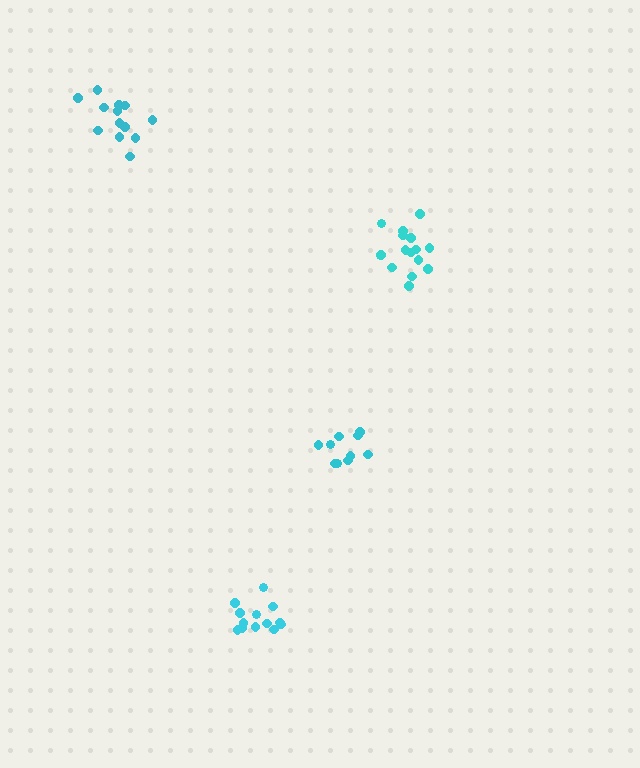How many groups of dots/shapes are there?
There are 4 groups.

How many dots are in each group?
Group 1: 10 dots, Group 2: 13 dots, Group 3: 13 dots, Group 4: 16 dots (52 total).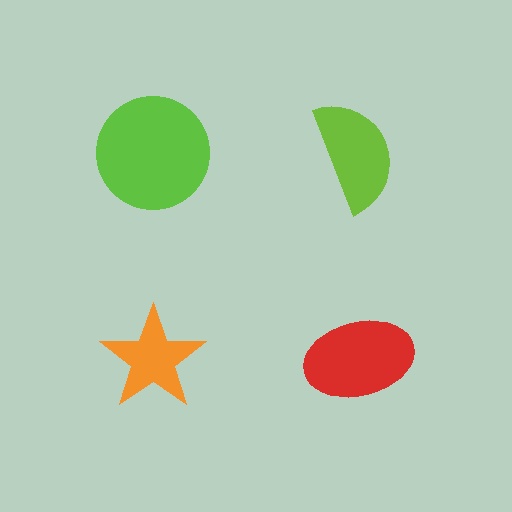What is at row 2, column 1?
An orange star.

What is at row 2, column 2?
A red ellipse.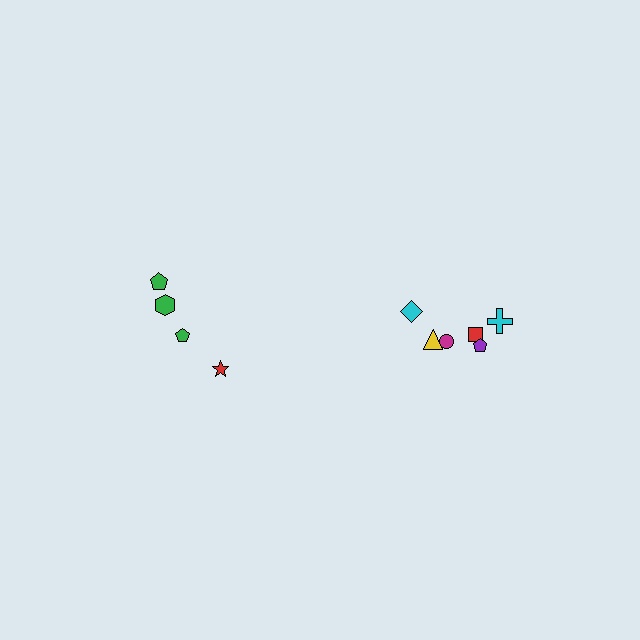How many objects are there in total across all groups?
There are 10 objects.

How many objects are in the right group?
There are 6 objects.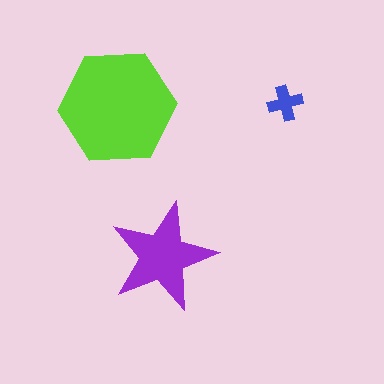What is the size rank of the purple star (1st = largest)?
2nd.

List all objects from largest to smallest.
The lime hexagon, the purple star, the blue cross.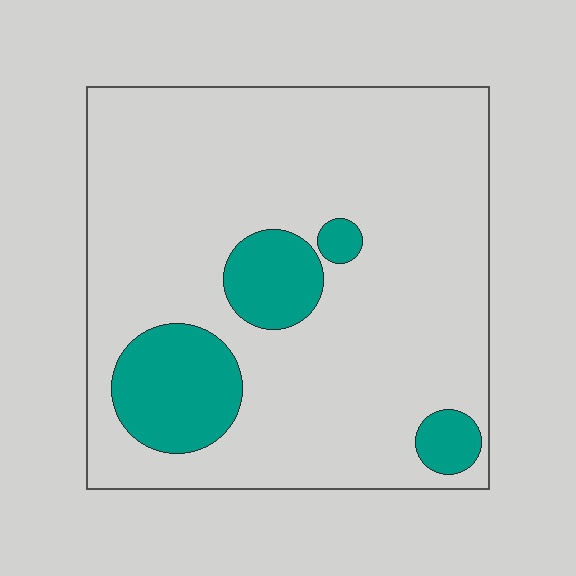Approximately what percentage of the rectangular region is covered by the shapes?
Approximately 15%.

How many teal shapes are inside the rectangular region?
4.